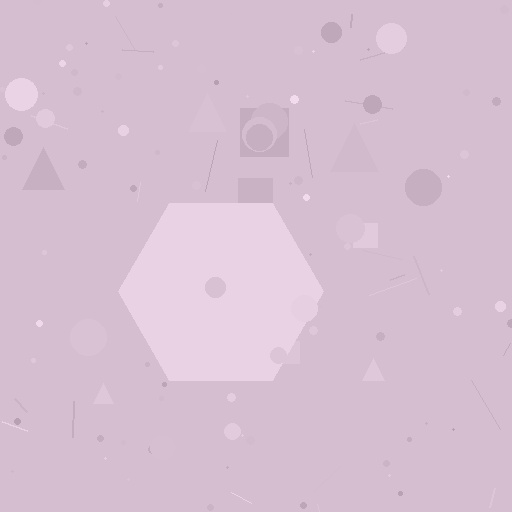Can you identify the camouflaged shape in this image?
The camouflaged shape is a hexagon.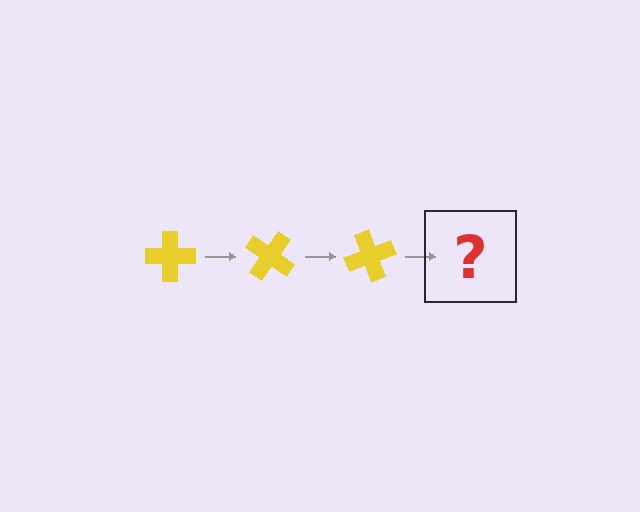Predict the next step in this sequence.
The next step is a yellow cross rotated 105 degrees.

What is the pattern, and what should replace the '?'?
The pattern is that the cross rotates 35 degrees each step. The '?' should be a yellow cross rotated 105 degrees.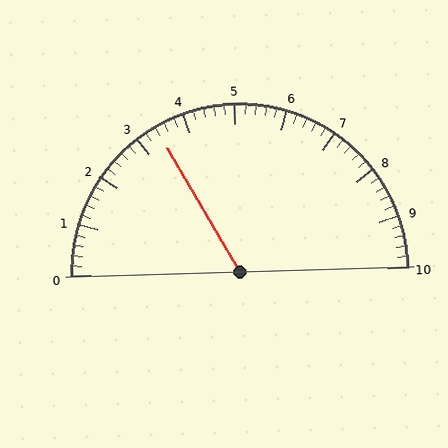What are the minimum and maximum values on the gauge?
The gauge ranges from 0 to 10.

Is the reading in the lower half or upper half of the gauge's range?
The reading is in the lower half of the range (0 to 10).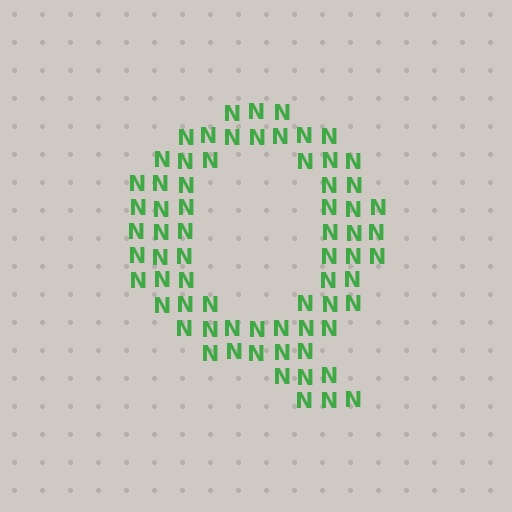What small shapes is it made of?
It is made of small letter N's.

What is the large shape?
The large shape is the letter Q.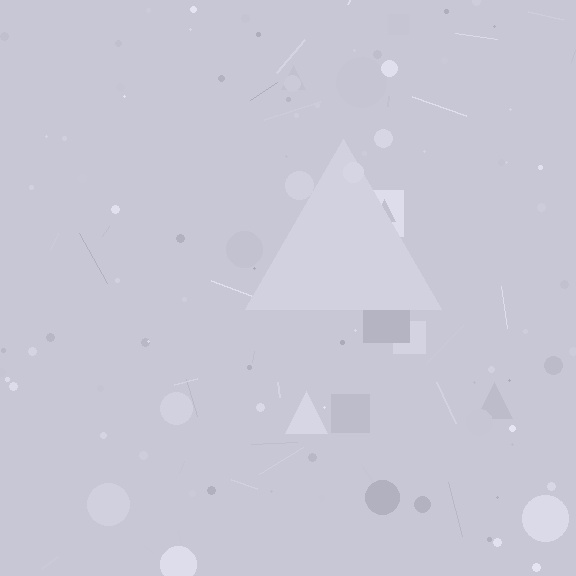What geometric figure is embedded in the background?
A triangle is embedded in the background.